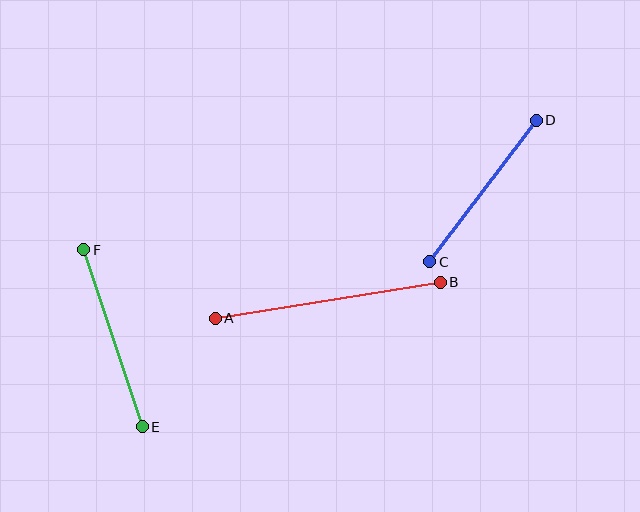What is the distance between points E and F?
The distance is approximately 186 pixels.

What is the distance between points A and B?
The distance is approximately 228 pixels.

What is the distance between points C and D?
The distance is approximately 177 pixels.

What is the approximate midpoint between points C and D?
The midpoint is at approximately (483, 191) pixels.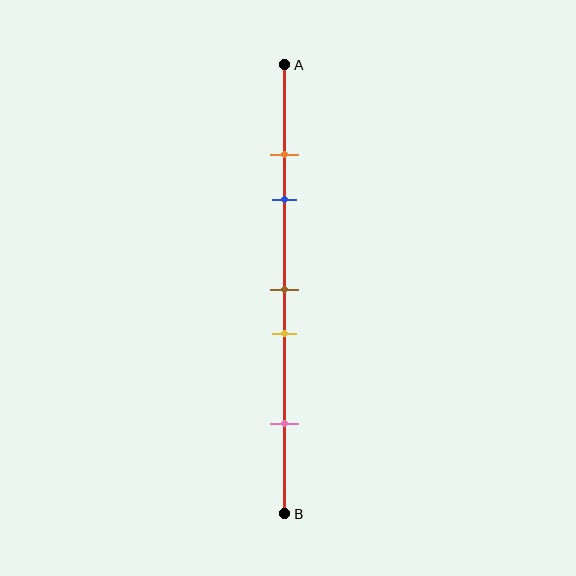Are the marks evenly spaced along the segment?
No, the marks are not evenly spaced.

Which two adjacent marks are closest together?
The orange and blue marks are the closest adjacent pair.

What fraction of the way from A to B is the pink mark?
The pink mark is approximately 80% (0.8) of the way from A to B.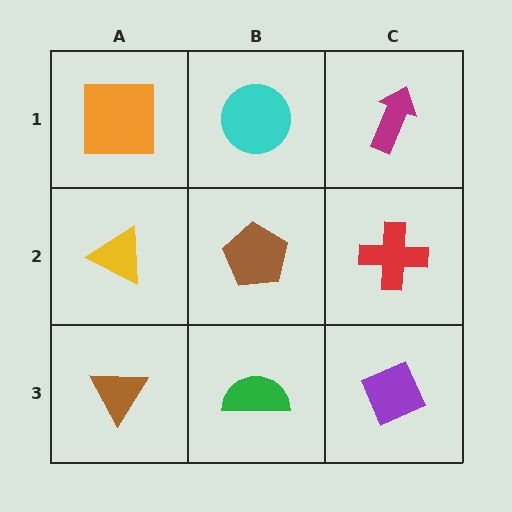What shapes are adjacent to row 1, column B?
A brown pentagon (row 2, column B), an orange square (row 1, column A), a magenta arrow (row 1, column C).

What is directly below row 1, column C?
A red cross.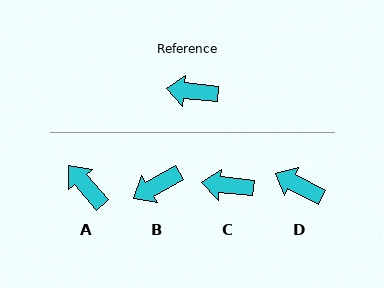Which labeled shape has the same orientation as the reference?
C.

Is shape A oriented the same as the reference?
No, it is off by about 43 degrees.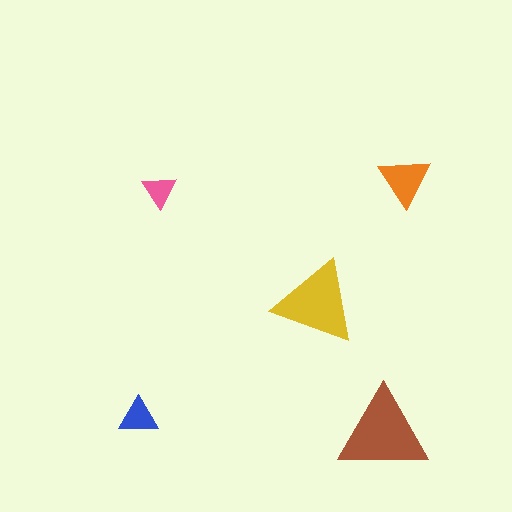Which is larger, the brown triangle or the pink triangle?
The brown one.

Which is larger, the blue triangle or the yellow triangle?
The yellow one.